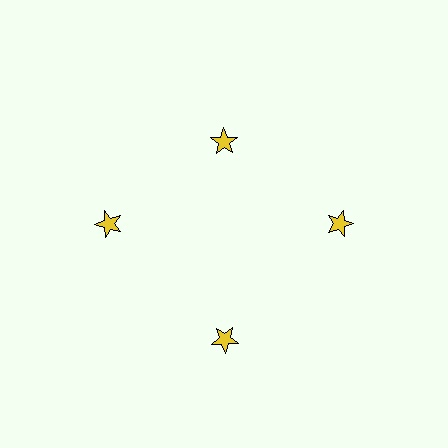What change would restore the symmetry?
The symmetry would be restored by moving it outward, back onto the ring so that all 4 stars sit at equal angles and equal distance from the center.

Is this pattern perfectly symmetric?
No. The 4 yellow stars are arranged in a ring, but one element near the 12 o'clock position is pulled inward toward the center, breaking the 4-fold rotational symmetry.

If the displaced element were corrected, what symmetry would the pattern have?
It would have 4-fold rotational symmetry — the pattern would map onto itself every 90 degrees.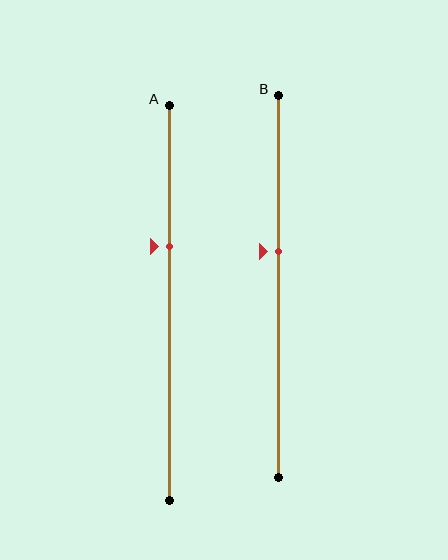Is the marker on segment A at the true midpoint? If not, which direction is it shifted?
No, the marker on segment A is shifted upward by about 14% of the segment length.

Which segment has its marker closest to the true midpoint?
Segment B has its marker closest to the true midpoint.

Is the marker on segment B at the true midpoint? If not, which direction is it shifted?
No, the marker on segment B is shifted upward by about 9% of the segment length.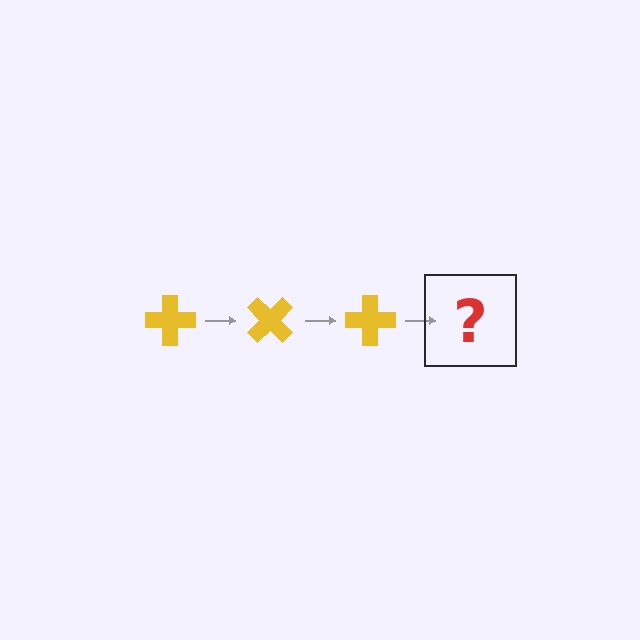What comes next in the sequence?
The next element should be a yellow cross rotated 135 degrees.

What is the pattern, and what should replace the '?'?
The pattern is that the cross rotates 45 degrees each step. The '?' should be a yellow cross rotated 135 degrees.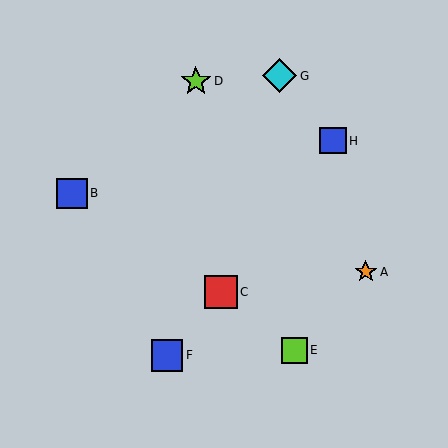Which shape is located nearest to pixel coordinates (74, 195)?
The blue square (labeled B) at (72, 193) is nearest to that location.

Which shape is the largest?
The cyan diamond (labeled G) is the largest.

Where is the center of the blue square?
The center of the blue square is at (72, 193).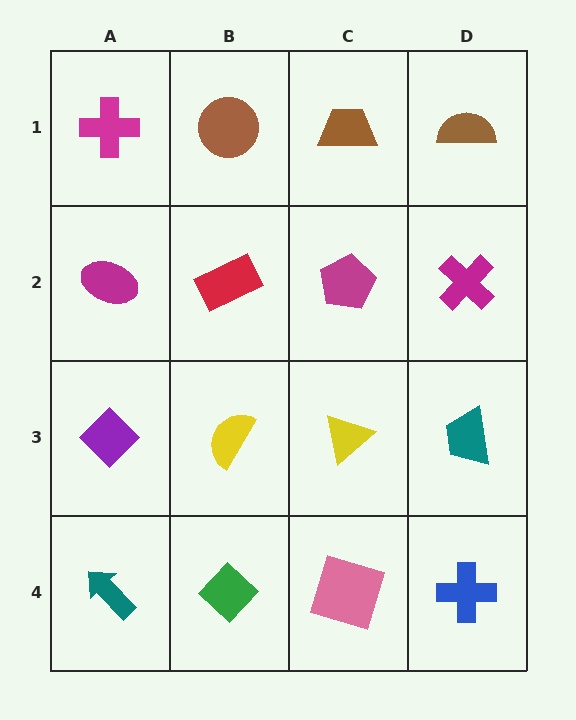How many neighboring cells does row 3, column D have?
3.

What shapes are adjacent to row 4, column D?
A teal trapezoid (row 3, column D), a pink square (row 4, column C).